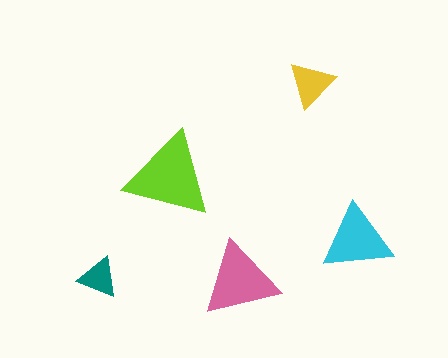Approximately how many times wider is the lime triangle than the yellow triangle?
About 2 times wider.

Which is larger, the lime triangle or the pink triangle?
The lime one.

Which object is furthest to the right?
The cyan triangle is rightmost.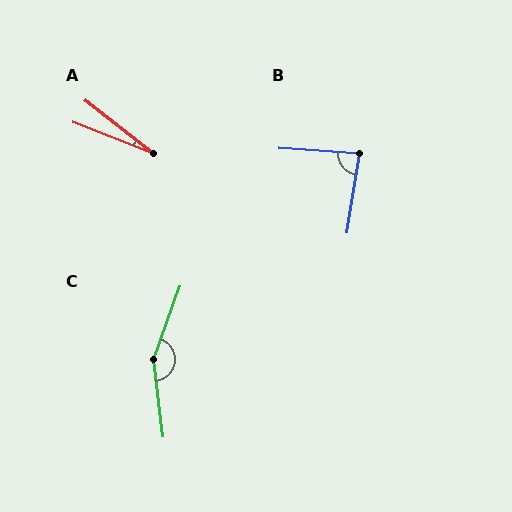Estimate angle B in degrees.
Approximately 85 degrees.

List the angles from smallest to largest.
A (16°), B (85°), C (154°).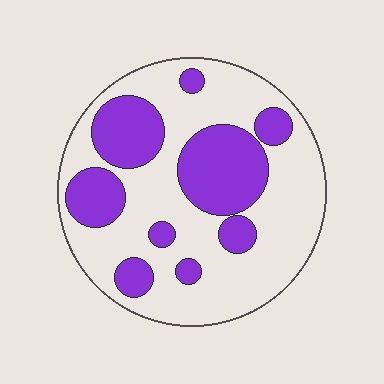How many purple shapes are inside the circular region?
9.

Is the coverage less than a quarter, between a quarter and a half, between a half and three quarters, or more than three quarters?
Between a quarter and a half.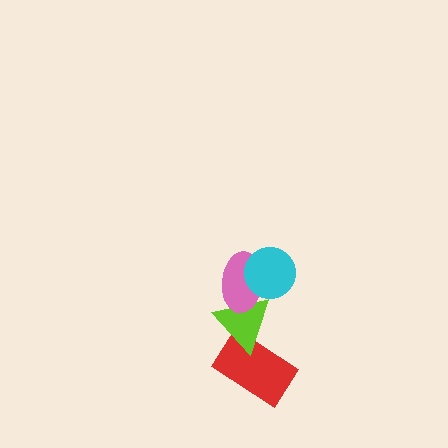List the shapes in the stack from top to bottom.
From top to bottom: the cyan circle, the pink ellipse, the lime triangle, the red rectangle.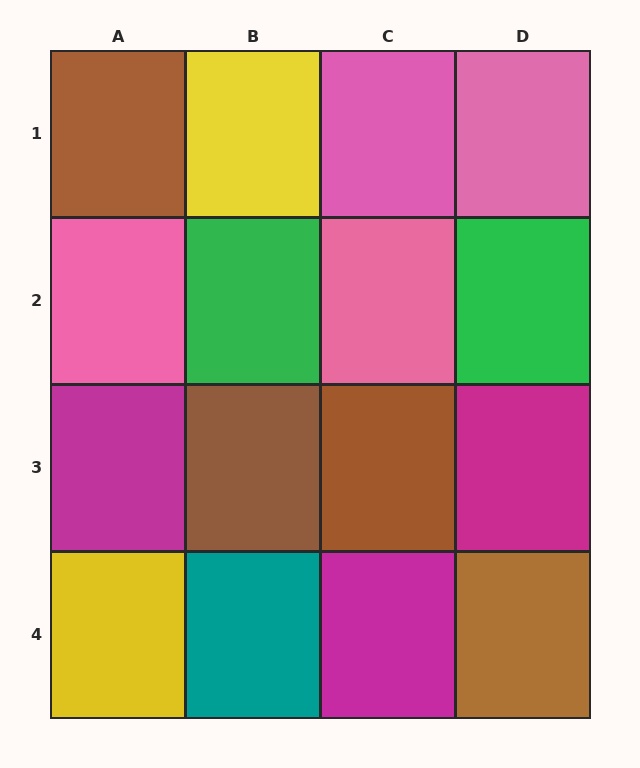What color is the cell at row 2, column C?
Pink.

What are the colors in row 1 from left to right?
Brown, yellow, pink, pink.